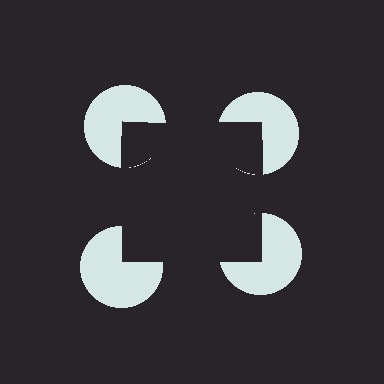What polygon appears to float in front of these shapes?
An illusory square — its edges are inferred from the aligned wedge cuts in the pac-man discs, not physically drawn.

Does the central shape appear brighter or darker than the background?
It typically appears slightly darker than the background, even though no actual brightness change is drawn.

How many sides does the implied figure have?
4 sides.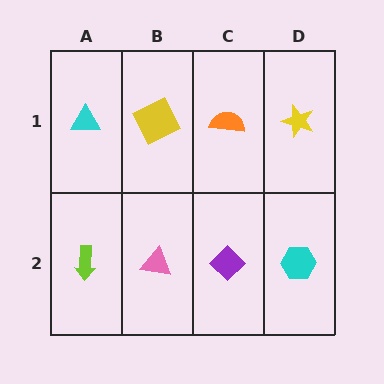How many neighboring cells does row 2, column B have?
3.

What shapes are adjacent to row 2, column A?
A cyan triangle (row 1, column A), a pink triangle (row 2, column B).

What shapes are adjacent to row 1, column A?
A lime arrow (row 2, column A), a yellow square (row 1, column B).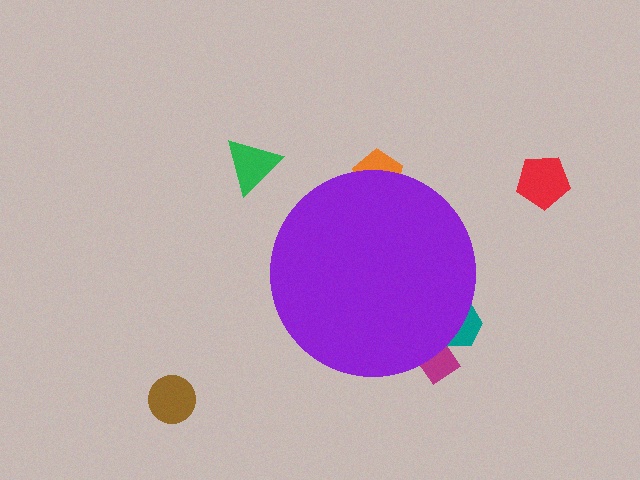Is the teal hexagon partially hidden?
Yes, the teal hexagon is partially hidden behind the purple circle.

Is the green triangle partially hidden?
No, the green triangle is fully visible.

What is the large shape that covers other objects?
A purple circle.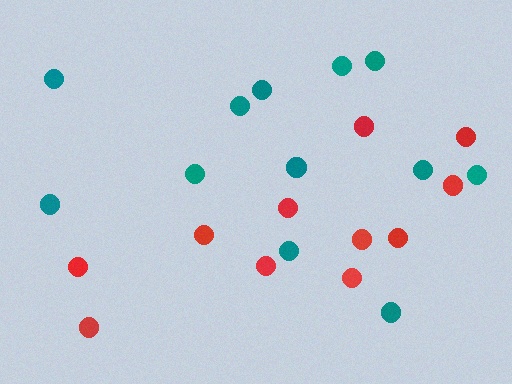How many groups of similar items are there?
There are 2 groups: one group of teal circles (12) and one group of red circles (11).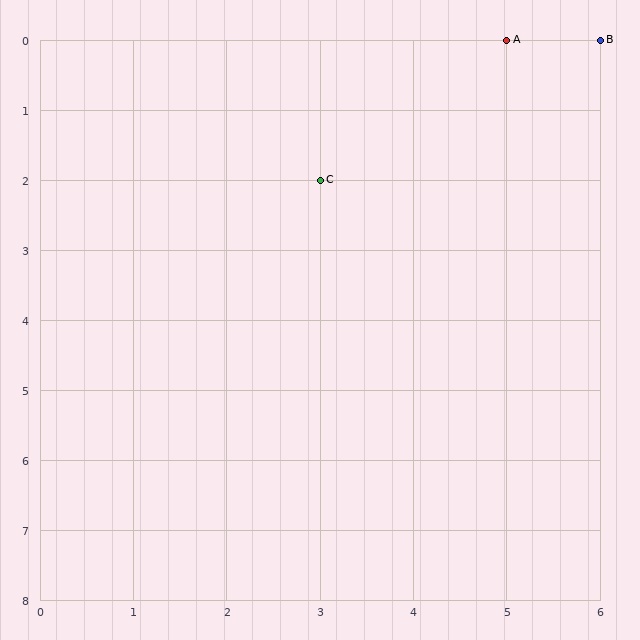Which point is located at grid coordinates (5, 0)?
Point A is at (5, 0).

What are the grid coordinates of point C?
Point C is at grid coordinates (3, 2).